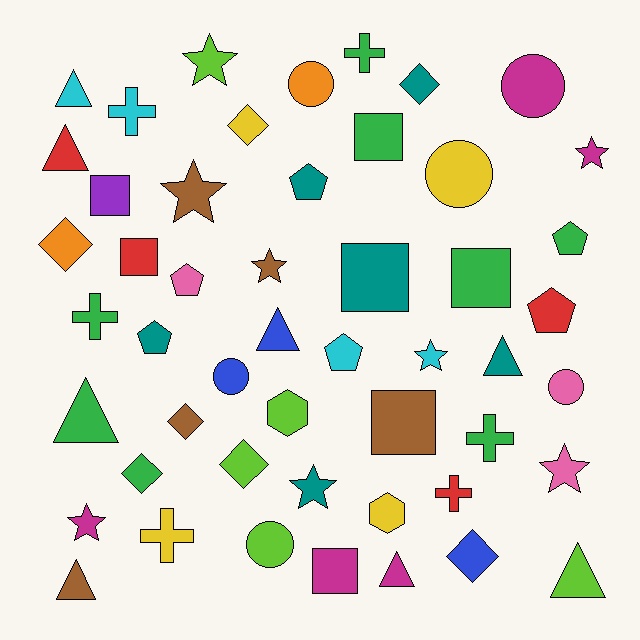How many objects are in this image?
There are 50 objects.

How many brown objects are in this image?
There are 5 brown objects.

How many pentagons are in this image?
There are 6 pentagons.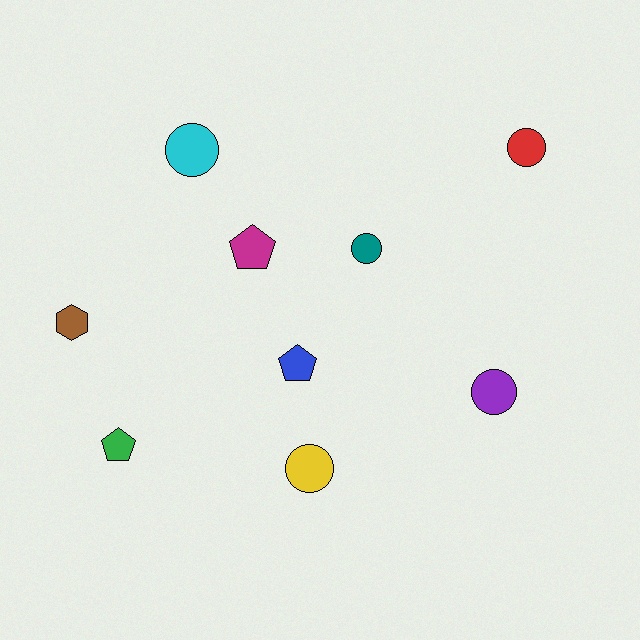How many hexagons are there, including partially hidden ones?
There is 1 hexagon.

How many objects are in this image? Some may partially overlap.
There are 9 objects.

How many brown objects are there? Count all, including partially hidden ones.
There is 1 brown object.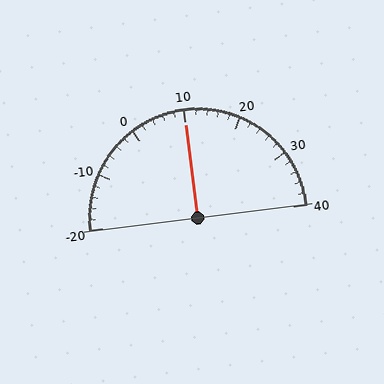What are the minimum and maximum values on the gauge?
The gauge ranges from -20 to 40.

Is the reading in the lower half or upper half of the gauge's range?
The reading is in the upper half of the range (-20 to 40).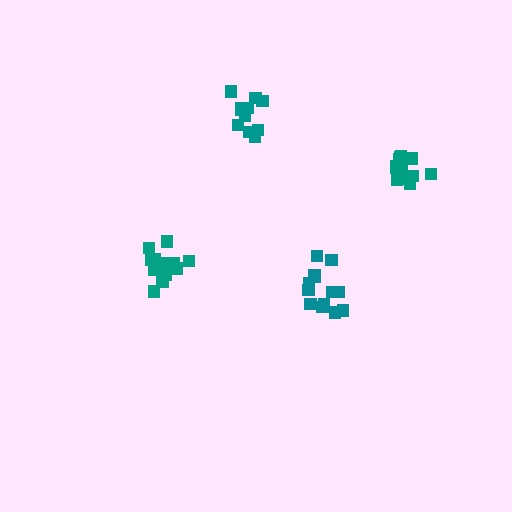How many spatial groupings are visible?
There are 4 spatial groupings.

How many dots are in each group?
Group 1: 13 dots, Group 2: 14 dots, Group 3: 13 dots, Group 4: 11 dots (51 total).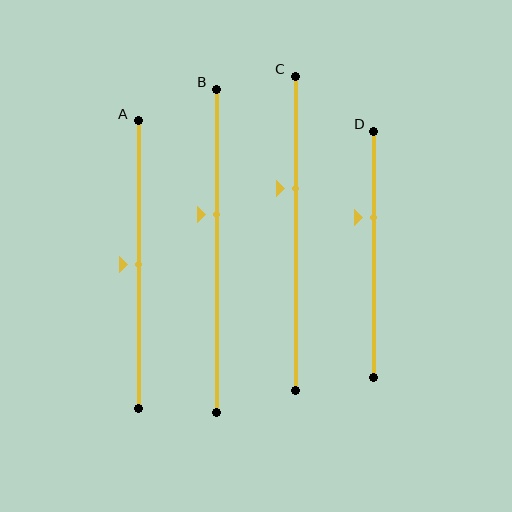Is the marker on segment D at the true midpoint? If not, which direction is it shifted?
No, the marker on segment D is shifted upward by about 15% of the segment length.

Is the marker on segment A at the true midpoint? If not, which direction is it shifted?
Yes, the marker on segment A is at the true midpoint.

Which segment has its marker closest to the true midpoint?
Segment A has its marker closest to the true midpoint.